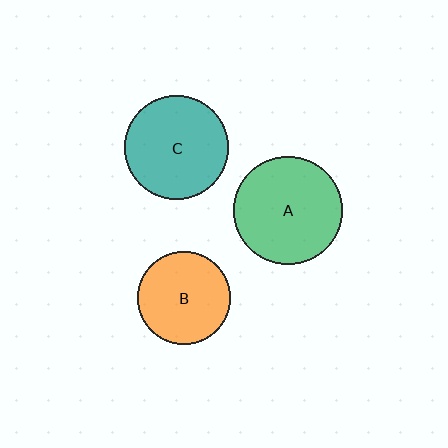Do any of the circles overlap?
No, none of the circles overlap.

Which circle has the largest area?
Circle A (green).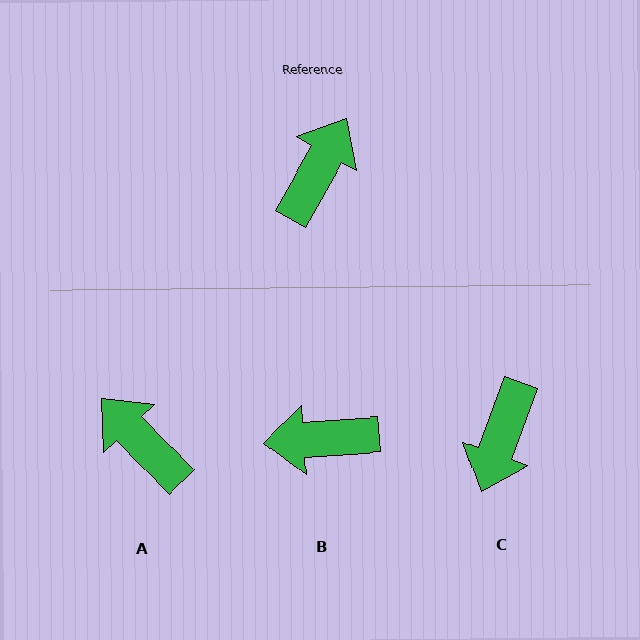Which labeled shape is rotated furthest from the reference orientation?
C, about 171 degrees away.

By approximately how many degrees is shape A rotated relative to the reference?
Approximately 73 degrees counter-clockwise.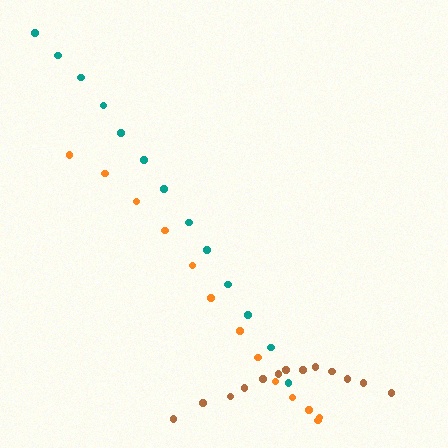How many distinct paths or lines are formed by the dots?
There are 3 distinct paths.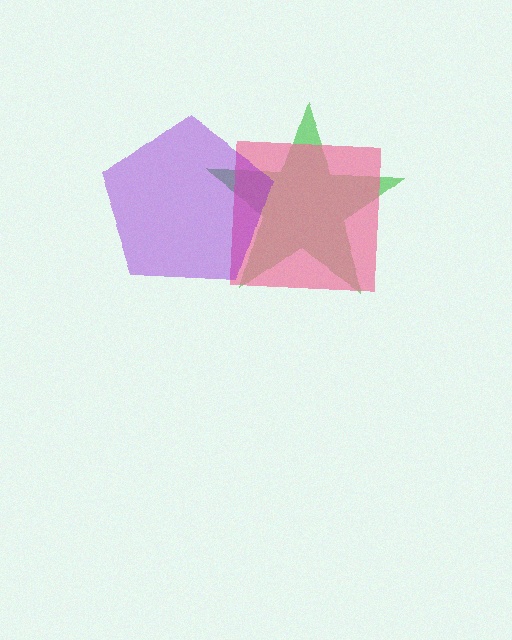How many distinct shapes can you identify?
There are 3 distinct shapes: a green star, a pink square, a purple pentagon.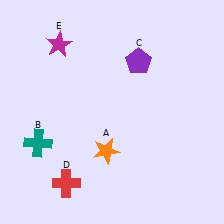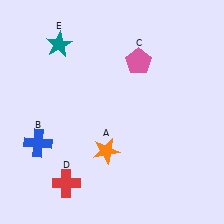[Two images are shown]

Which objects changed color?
B changed from teal to blue. C changed from purple to pink. E changed from magenta to teal.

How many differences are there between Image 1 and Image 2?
There are 3 differences between the two images.